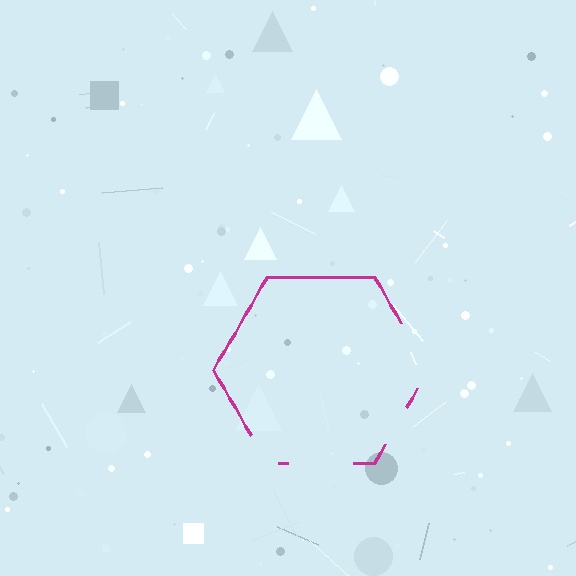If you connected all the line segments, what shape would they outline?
They would outline a hexagon.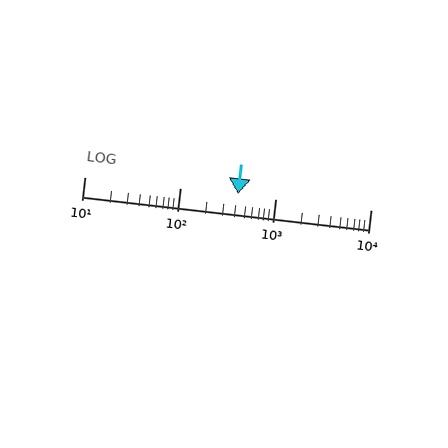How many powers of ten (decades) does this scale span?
The scale spans 3 decades, from 10 to 10000.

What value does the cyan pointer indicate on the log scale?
The pointer indicates approximately 410.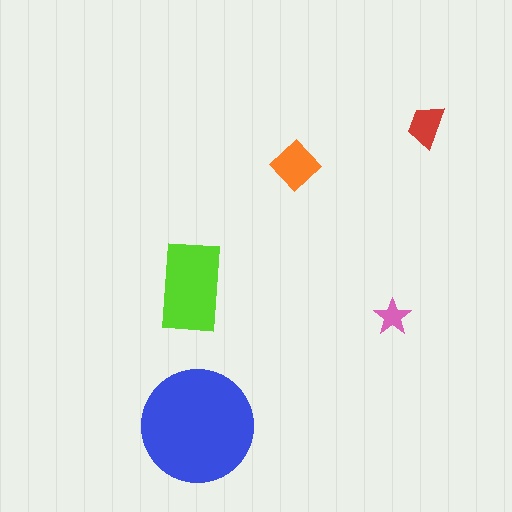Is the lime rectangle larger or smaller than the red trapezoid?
Larger.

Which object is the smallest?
The pink star.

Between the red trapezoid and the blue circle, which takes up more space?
The blue circle.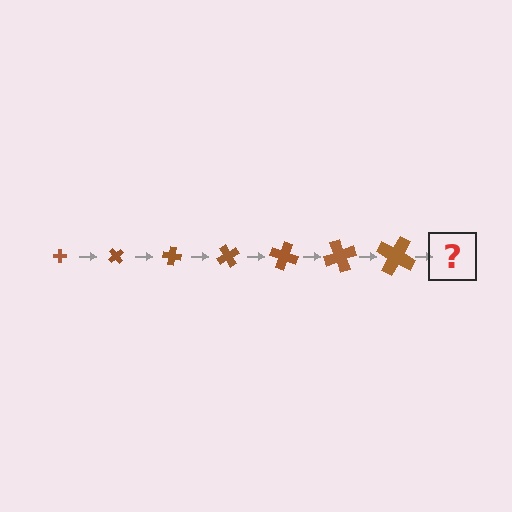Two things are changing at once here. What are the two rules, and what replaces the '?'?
The two rules are that the cross grows larger each step and it rotates 50 degrees each step. The '?' should be a cross, larger than the previous one and rotated 350 degrees from the start.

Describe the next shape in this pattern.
It should be a cross, larger than the previous one and rotated 350 degrees from the start.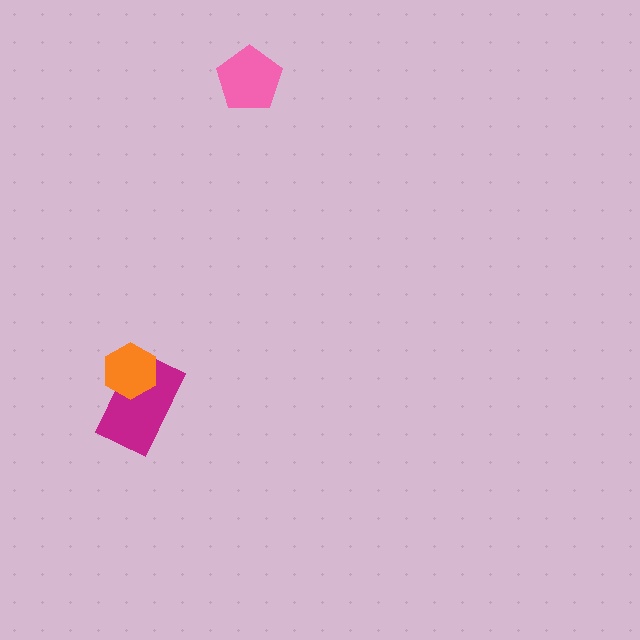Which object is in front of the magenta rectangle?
The orange hexagon is in front of the magenta rectangle.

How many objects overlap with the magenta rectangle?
1 object overlaps with the magenta rectangle.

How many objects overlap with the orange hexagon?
1 object overlaps with the orange hexagon.